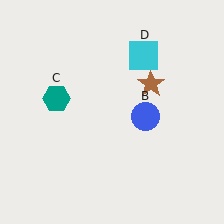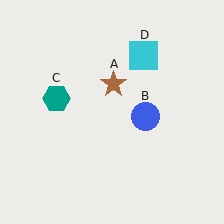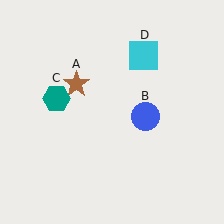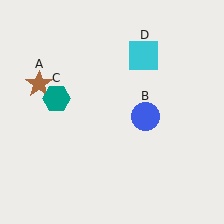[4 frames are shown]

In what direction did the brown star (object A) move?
The brown star (object A) moved left.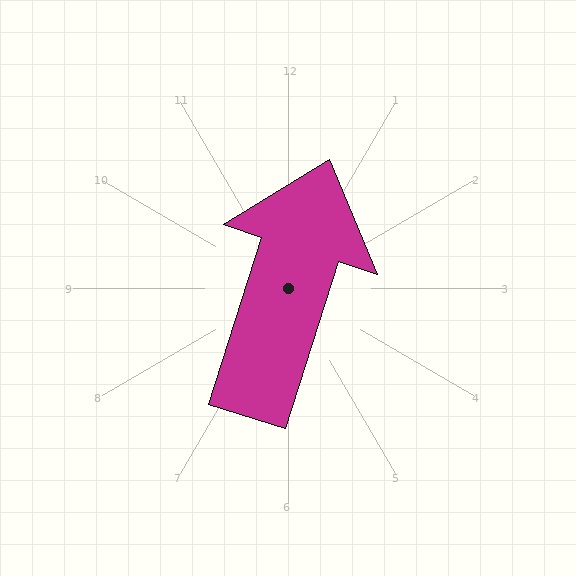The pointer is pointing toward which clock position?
Roughly 1 o'clock.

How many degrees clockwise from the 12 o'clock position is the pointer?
Approximately 18 degrees.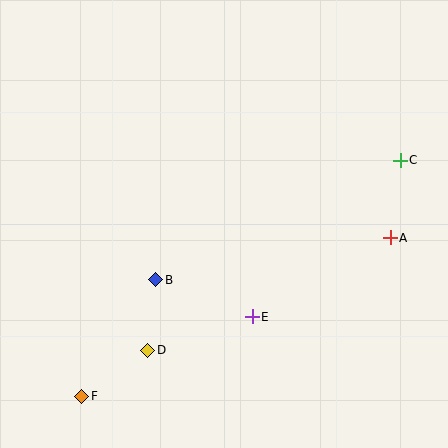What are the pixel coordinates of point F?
Point F is at (82, 396).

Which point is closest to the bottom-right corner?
Point A is closest to the bottom-right corner.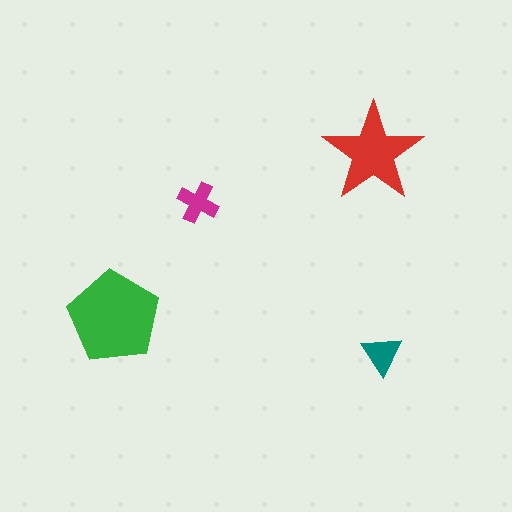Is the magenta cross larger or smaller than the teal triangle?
Larger.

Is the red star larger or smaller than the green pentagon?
Smaller.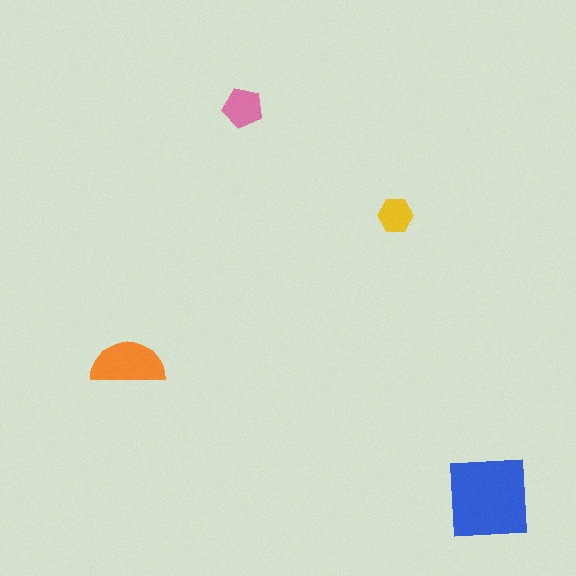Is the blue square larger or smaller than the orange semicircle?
Larger.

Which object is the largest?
The blue square.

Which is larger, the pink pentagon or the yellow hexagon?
The pink pentagon.